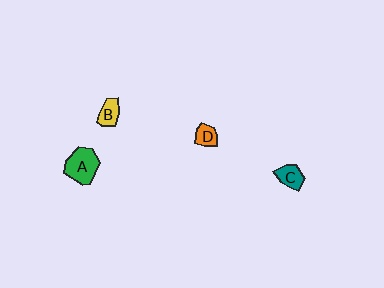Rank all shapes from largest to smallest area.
From largest to smallest: A (green), C (teal), B (yellow), D (orange).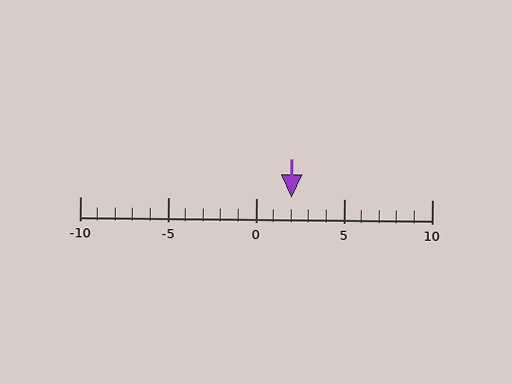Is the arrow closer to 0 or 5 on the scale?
The arrow is closer to 0.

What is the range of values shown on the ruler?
The ruler shows values from -10 to 10.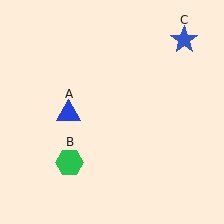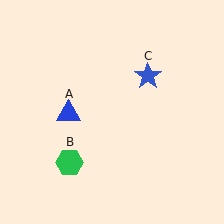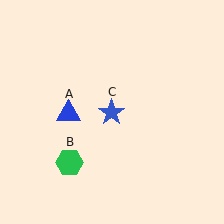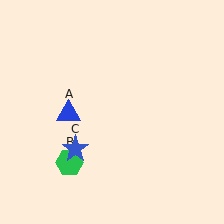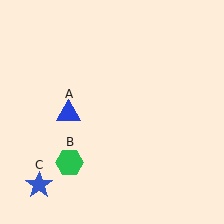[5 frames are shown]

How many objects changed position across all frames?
1 object changed position: blue star (object C).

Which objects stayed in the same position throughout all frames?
Blue triangle (object A) and green hexagon (object B) remained stationary.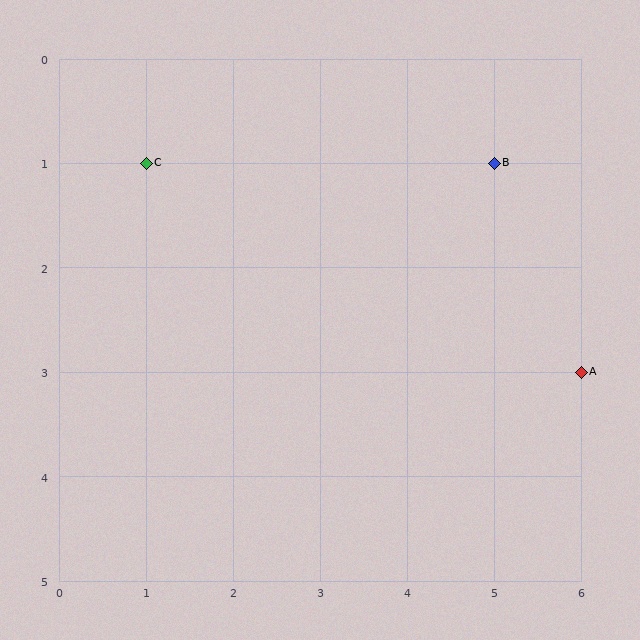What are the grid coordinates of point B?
Point B is at grid coordinates (5, 1).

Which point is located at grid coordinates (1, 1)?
Point C is at (1, 1).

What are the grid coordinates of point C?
Point C is at grid coordinates (1, 1).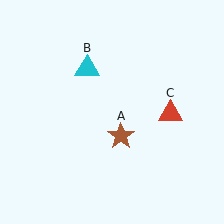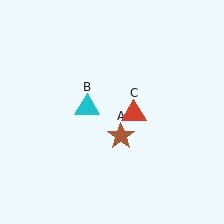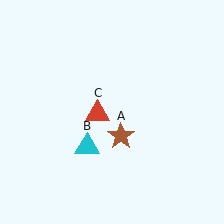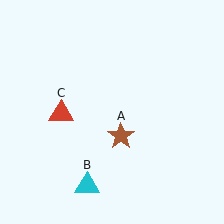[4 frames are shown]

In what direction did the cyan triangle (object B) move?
The cyan triangle (object B) moved down.